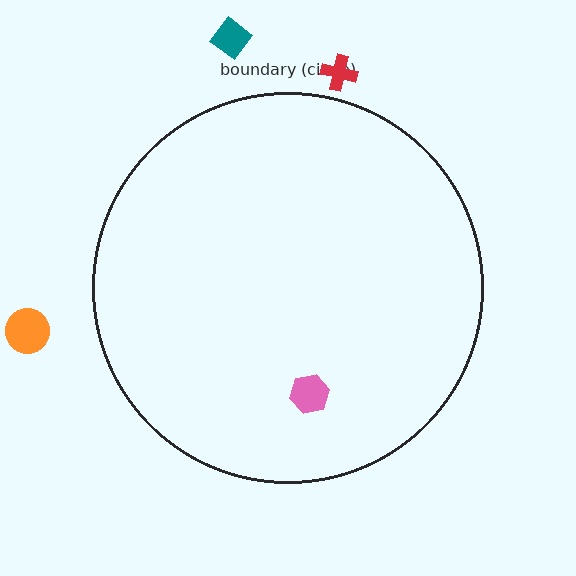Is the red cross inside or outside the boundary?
Outside.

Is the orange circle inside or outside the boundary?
Outside.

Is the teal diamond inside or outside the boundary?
Outside.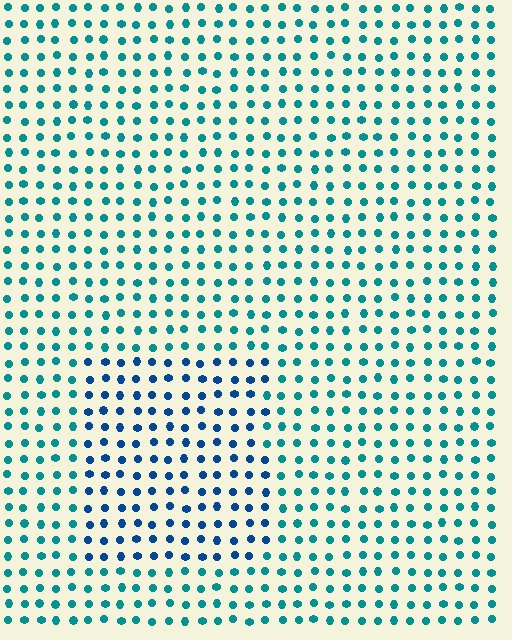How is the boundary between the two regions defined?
The boundary is defined purely by a slight shift in hue (about 33 degrees). Spacing, size, and orientation are identical on both sides.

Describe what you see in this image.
The image is filled with small teal elements in a uniform arrangement. A rectangle-shaped region is visible where the elements are tinted to a slightly different hue, forming a subtle color boundary.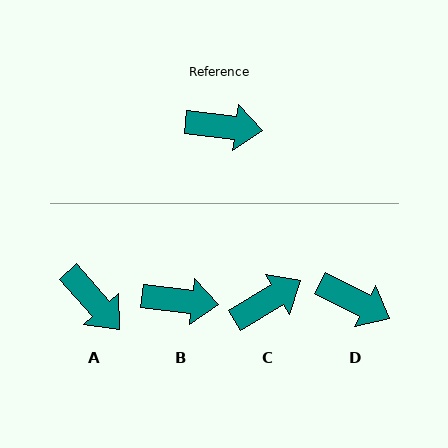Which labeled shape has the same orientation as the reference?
B.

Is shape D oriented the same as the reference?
No, it is off by about 20 degrees.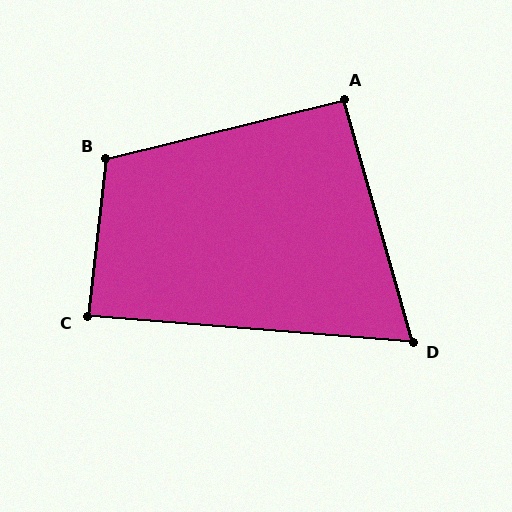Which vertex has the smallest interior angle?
D, at approximately 70 degrees.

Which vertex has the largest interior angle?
B, at approximately 110 degrees.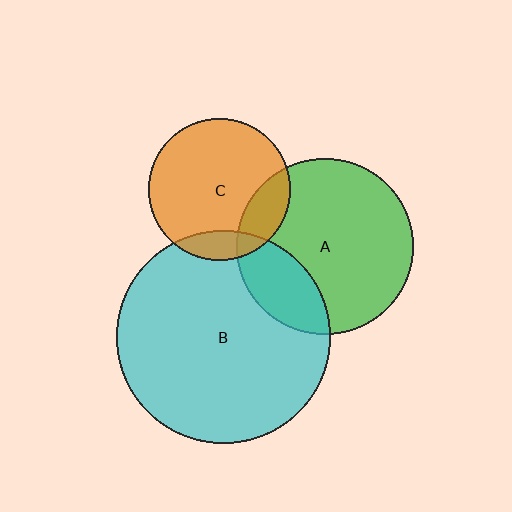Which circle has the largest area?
Circle B (cyan).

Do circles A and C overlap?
Yes.